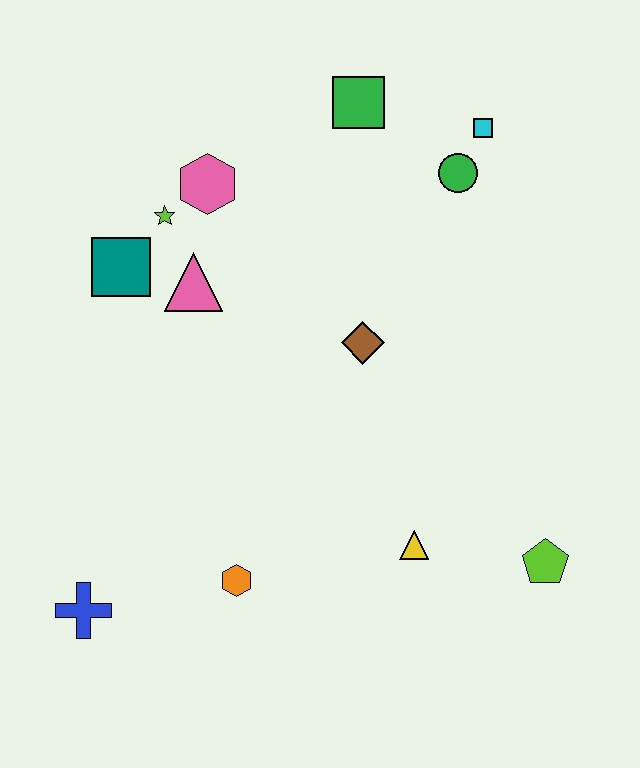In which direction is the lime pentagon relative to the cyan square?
The lime pentagon is below the cyan square.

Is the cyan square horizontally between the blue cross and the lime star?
No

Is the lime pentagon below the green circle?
Yes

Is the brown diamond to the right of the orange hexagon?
Yes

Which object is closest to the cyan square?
The green circle is closest to the cyan square.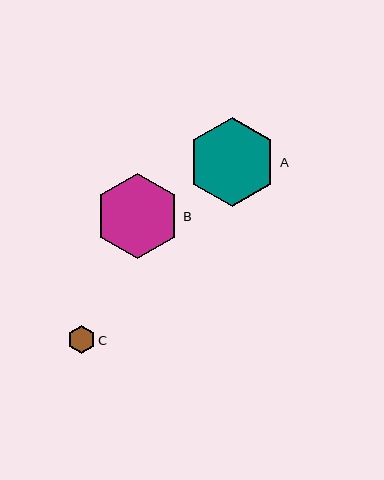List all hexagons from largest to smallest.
From largest to smallest: A, B, C.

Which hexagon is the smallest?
Hexagon C is the smallest with a size of approximately 28 pixels.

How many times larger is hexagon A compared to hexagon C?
Hexagon A is approximately 3.3 times the size of hexagon C.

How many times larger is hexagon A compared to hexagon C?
Hexagon A is approximately 3.3 times the size of hexagon C.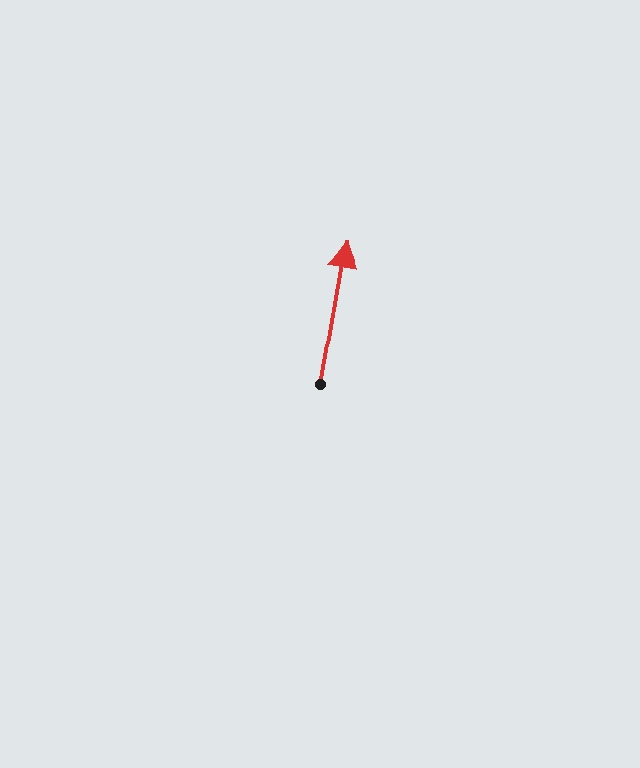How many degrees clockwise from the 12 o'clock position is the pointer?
Approximately 10 degrees.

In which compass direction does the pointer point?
North.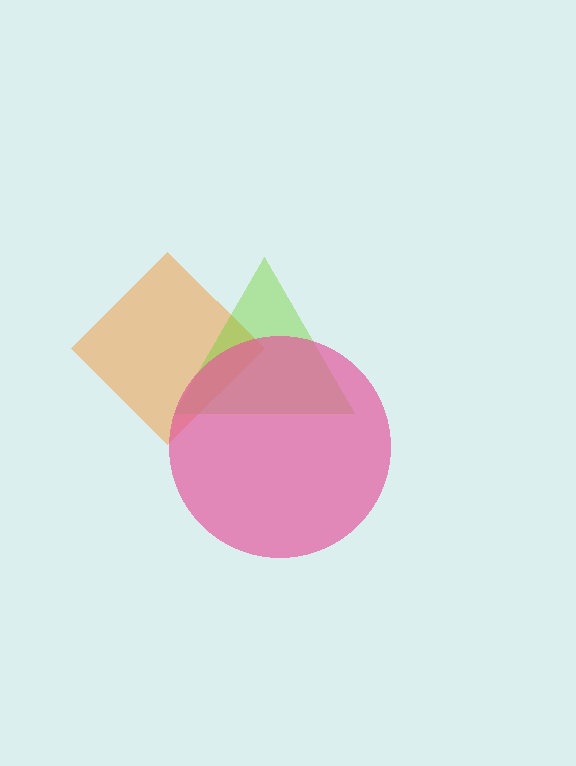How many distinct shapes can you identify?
There are 3 distinct shapes: an orange diamond, a lime triangle, a pink circle.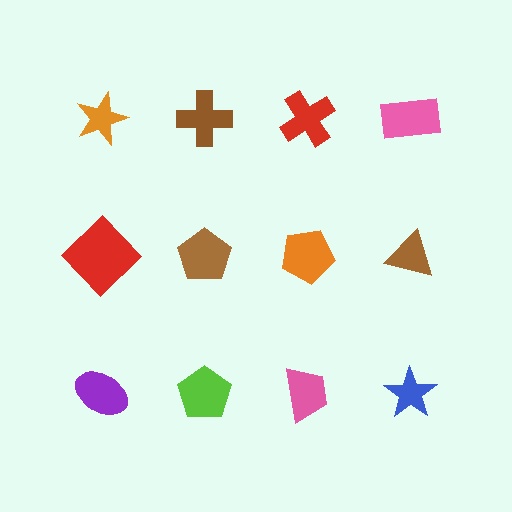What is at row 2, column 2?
A brown pentagon.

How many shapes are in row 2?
4 shapes.